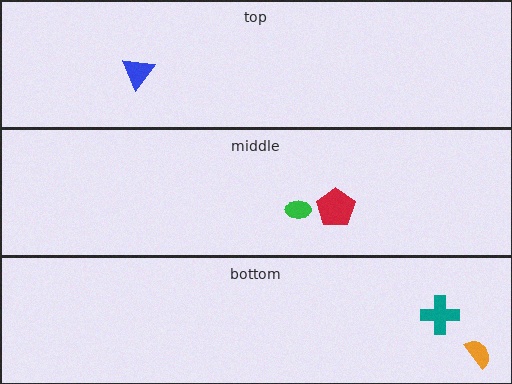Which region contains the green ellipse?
The middle region.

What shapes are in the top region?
The blue triangle.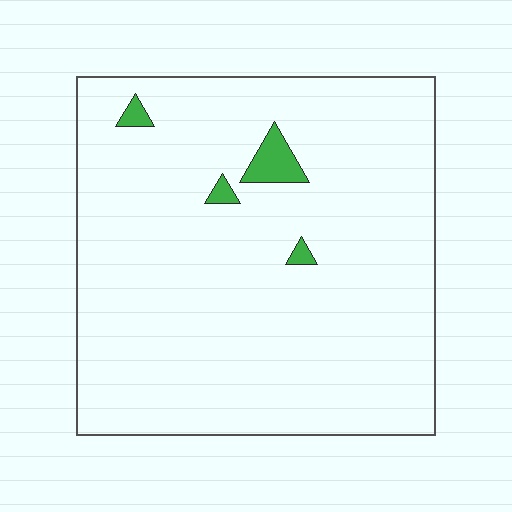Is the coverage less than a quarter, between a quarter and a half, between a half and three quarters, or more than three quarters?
Less than a quarter.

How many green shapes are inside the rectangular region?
4.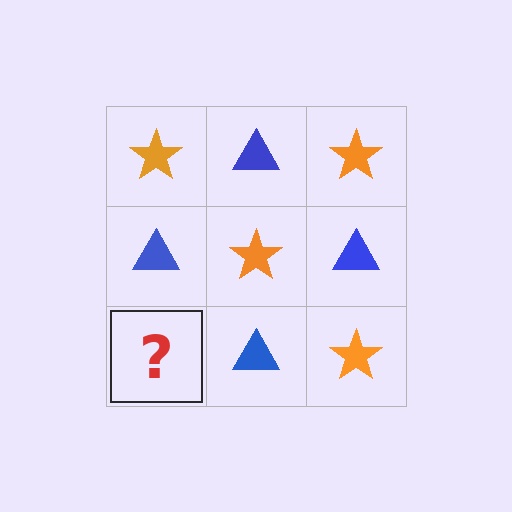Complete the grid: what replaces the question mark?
The question mark should be replaced with an orange star.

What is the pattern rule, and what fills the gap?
The rule is that it alternates orange star and blue triangle in a checkerboard pattern. The gap should be filled with an orange star.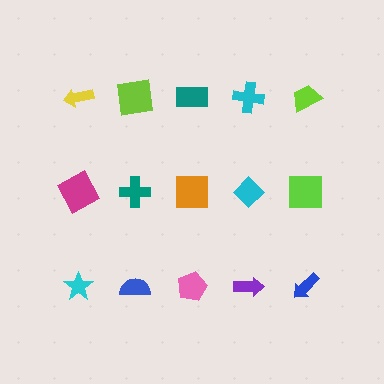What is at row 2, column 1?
A magenta square.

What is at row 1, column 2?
A lime square.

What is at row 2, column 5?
A lime square.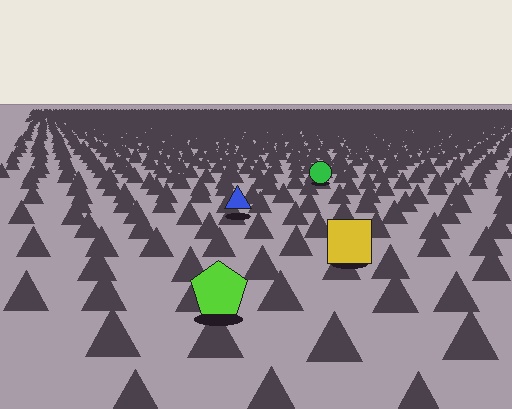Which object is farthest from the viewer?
The green circle is farthest from the viewer. It appears smaller and the ground texture around it is denser.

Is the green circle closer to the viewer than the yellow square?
No. The yellow square is closer — you can tell from the texture gradient: the ground texture is coarser near it.